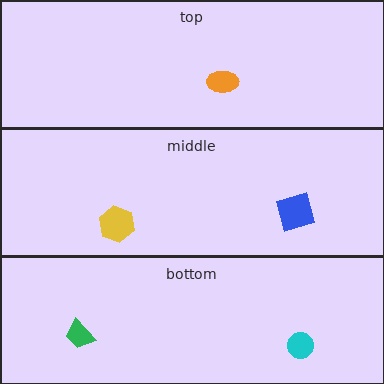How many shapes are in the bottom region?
2.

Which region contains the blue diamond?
The middle region.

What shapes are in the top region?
The orange ellipse.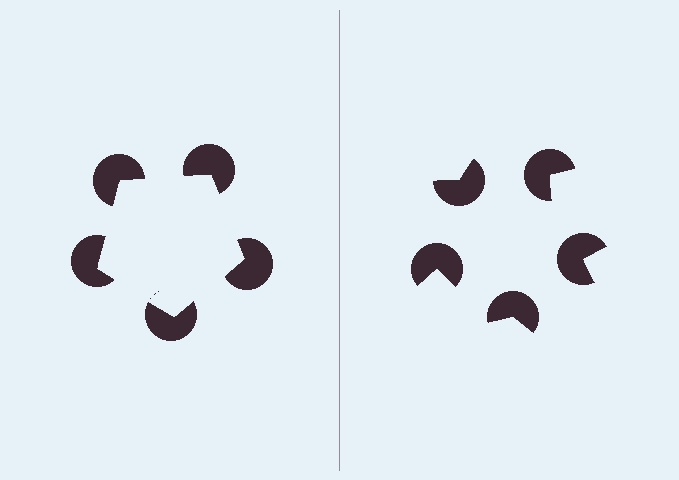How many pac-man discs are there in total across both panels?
10 — 5 on each side.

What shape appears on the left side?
An illusory pentagon.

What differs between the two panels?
The pac-man discs are positioned identically on both sides; only the wedge orientations differ. On the left they align to a pentagon; on the right they are misaligned.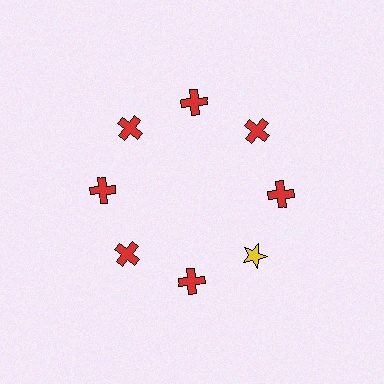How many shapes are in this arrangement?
There are 8 shapes arranged in a ring pattern.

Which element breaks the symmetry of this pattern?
The yellow star at roughly the 4 o'clock position breaks the symmetry. All other shapes are red crosses.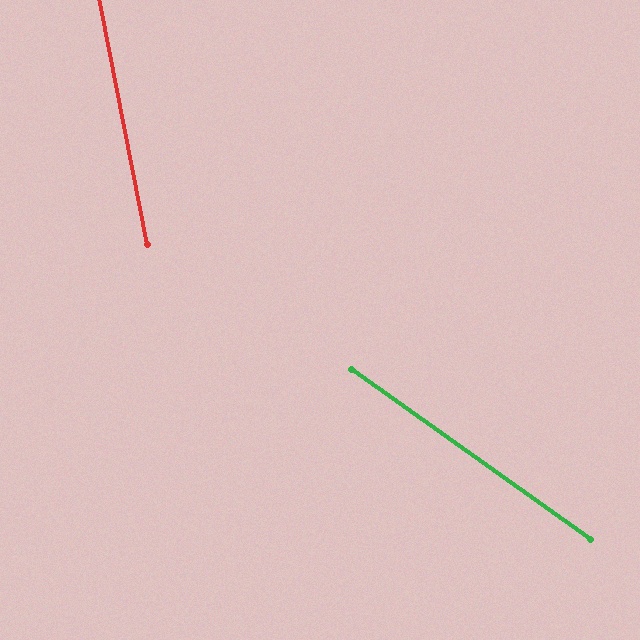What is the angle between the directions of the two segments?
Approximately 43 degrees.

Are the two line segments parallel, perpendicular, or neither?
Neither parallel nor perpendicular — they differ by about 43°.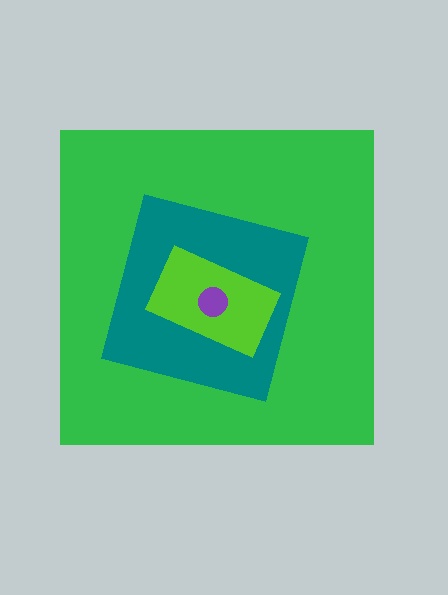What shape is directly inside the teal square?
The lime rectangle.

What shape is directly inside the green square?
The teal square.